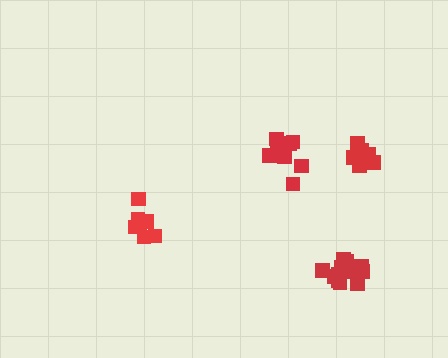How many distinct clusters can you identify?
There are 4 distinct clusters.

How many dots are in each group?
Group 1: 9 dots, Group 2: 10 dots, Group 3: 11 dots, Group 4: 14 dots (44 total).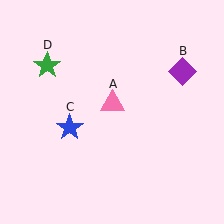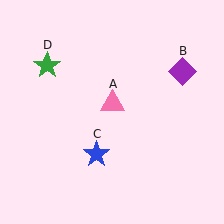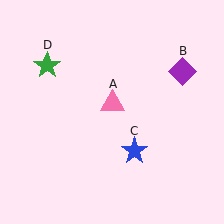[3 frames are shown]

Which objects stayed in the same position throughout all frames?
Pink triangle (object A) and purple diamond (object B) and green star (object D) remained stationary.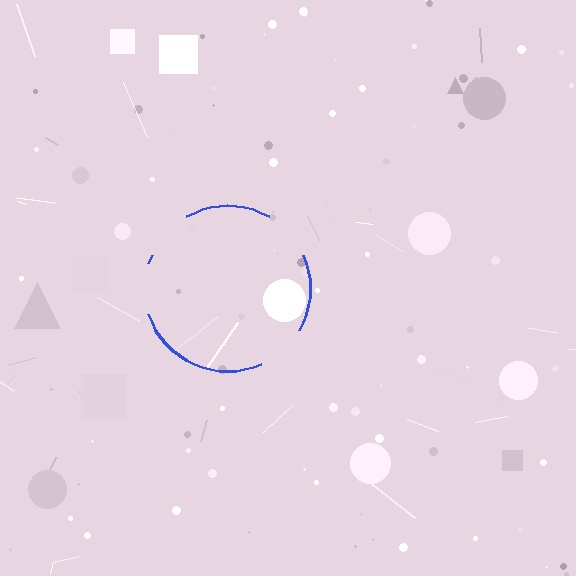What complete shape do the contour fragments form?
The contour fragments form a circle.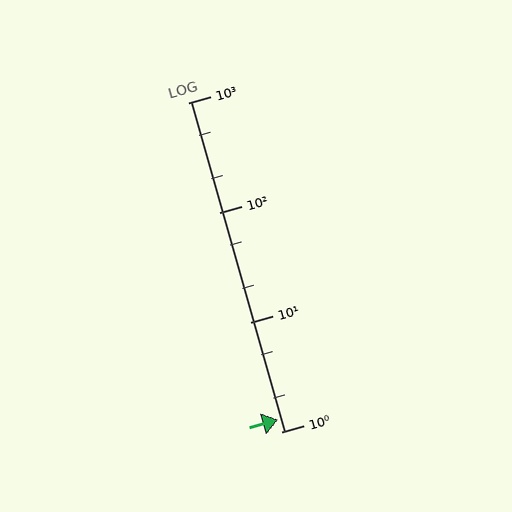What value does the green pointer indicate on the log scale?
The pointer indicates approximately 1.3.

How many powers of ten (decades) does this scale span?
The scale spans 3 decades, from 1 to 1000.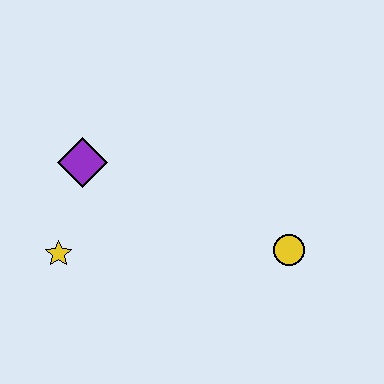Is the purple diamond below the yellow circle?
No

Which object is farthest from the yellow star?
The yellow circle is farthest from the yellow star.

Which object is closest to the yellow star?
The purple diamond is closest to the yellow star.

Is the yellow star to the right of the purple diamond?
No